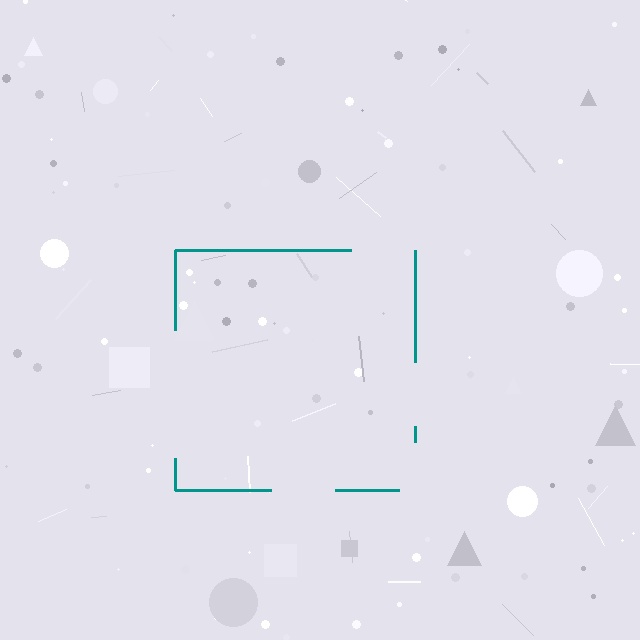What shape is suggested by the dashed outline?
The dashed outline suggests a square.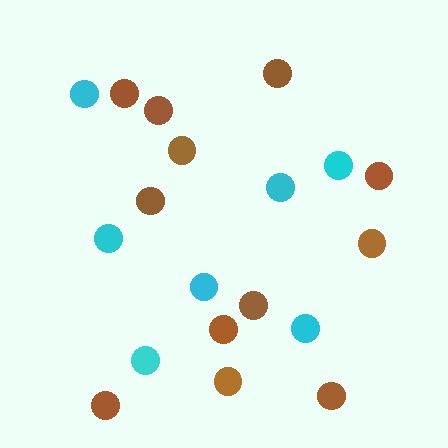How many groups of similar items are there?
There are 2 groups: one group of brown circles (12) and one group of cyan circles (7).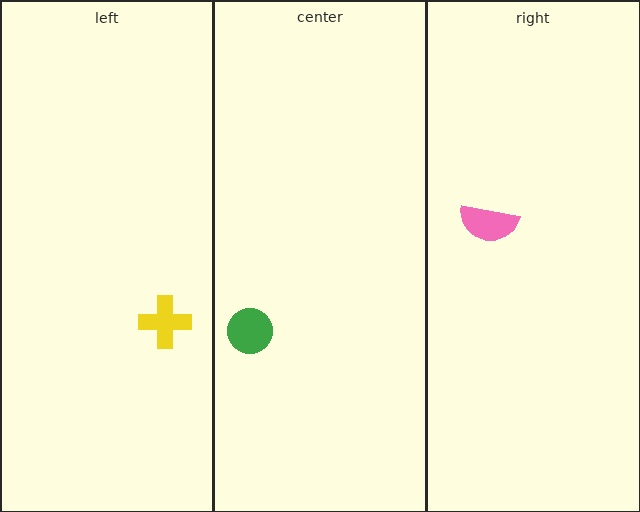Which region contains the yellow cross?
The left region.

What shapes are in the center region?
The green circle.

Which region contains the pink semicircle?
The right region.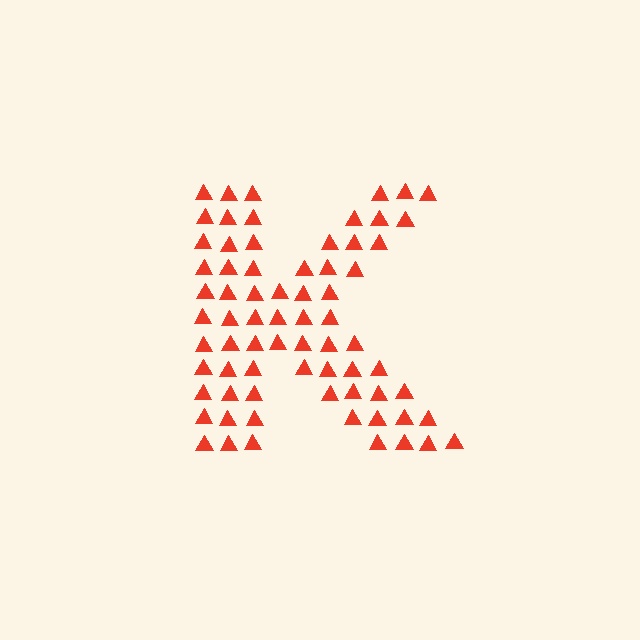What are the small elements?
The small elements are triangles.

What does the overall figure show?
The overall figure shows the letter K.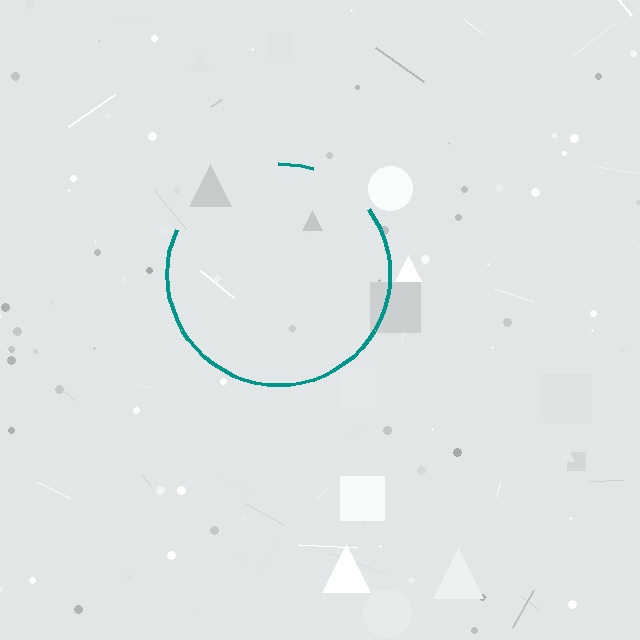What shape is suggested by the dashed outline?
The dashed outline suggests a circle.